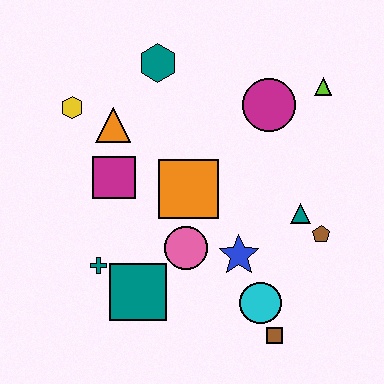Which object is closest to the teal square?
The teal cross is closest to the teal square.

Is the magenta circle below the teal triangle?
No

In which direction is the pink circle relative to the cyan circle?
The pink circle is to the left of the cyan circle.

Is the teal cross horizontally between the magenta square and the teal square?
No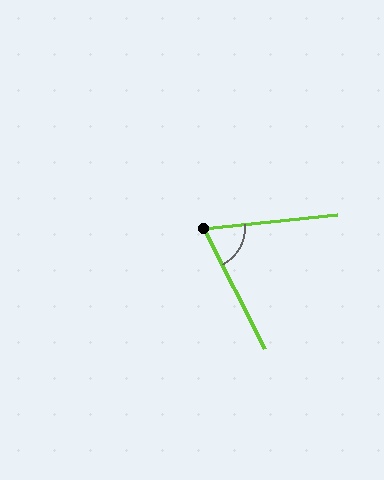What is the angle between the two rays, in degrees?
Approximately 69 degrees.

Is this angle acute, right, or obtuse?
It is acute.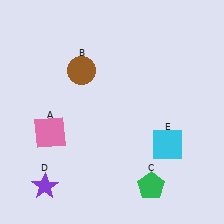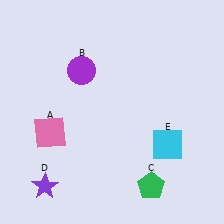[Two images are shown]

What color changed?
The circle (B) changed from brown in Image 1 to purple in Image 2.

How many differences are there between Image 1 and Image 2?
There is 1 difference between the two images.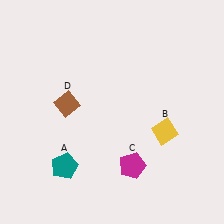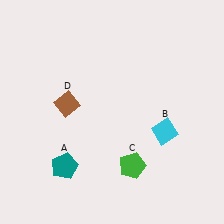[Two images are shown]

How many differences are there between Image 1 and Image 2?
There are 2 differences between the two images.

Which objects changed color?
B changed from yellow to cyan. C changed from magenta to green.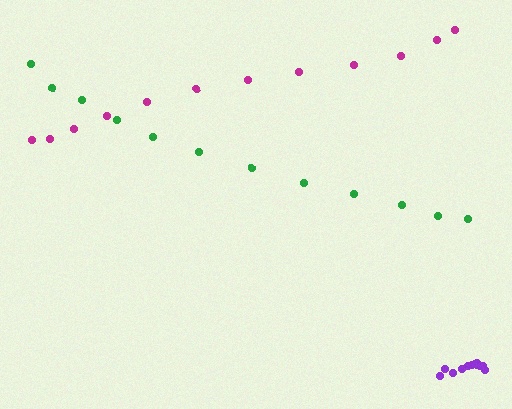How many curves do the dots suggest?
There are 3 distinct paths.